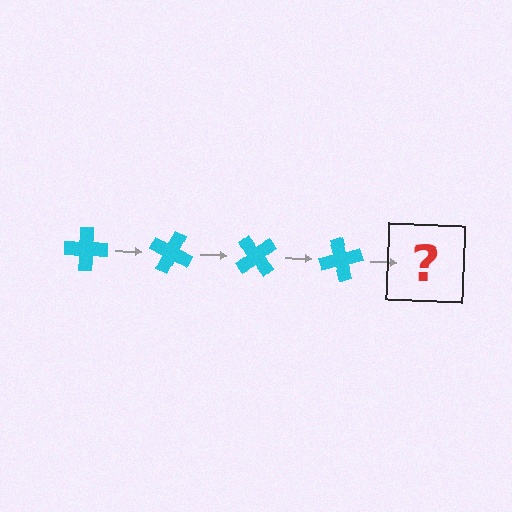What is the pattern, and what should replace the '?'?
The pattern is that the cross rotates 25 degrees each step. The '?' should be a cyan cross rotated 100 degrees.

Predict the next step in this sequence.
The next step is a cyan cross rotated 100 degrees.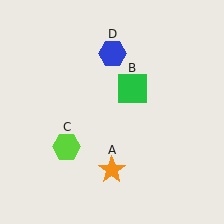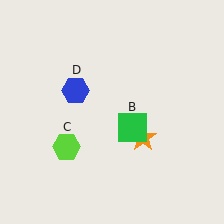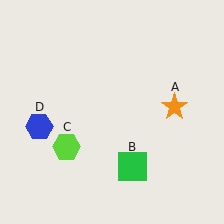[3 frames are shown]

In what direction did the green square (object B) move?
The green square (object B) moved down.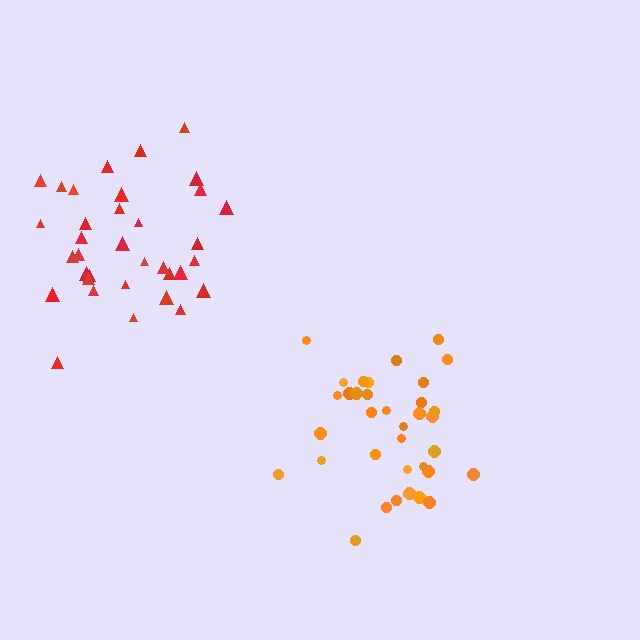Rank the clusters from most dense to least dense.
orange, red.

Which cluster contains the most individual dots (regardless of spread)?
Red (35).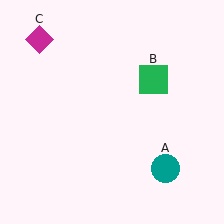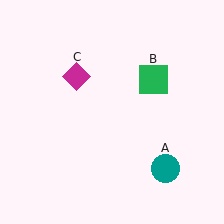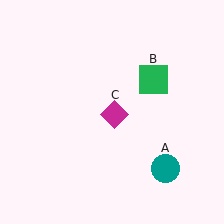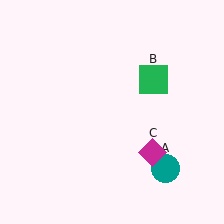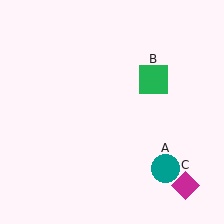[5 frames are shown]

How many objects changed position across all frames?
1 object changed position: magenta diamond (object C).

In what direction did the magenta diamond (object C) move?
The magenta diamond (object C) moved down and to the right.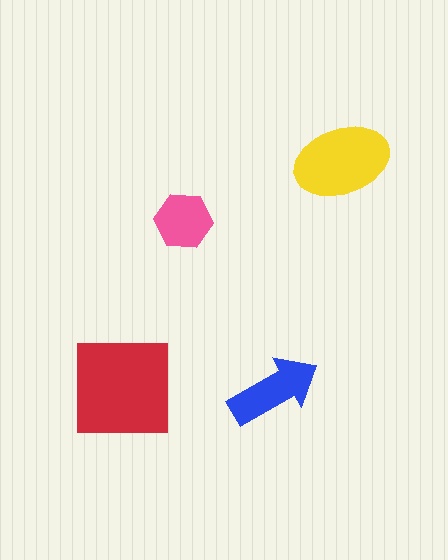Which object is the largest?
The red square.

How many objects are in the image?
There are 4 objects in the image.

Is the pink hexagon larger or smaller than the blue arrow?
Smaller.